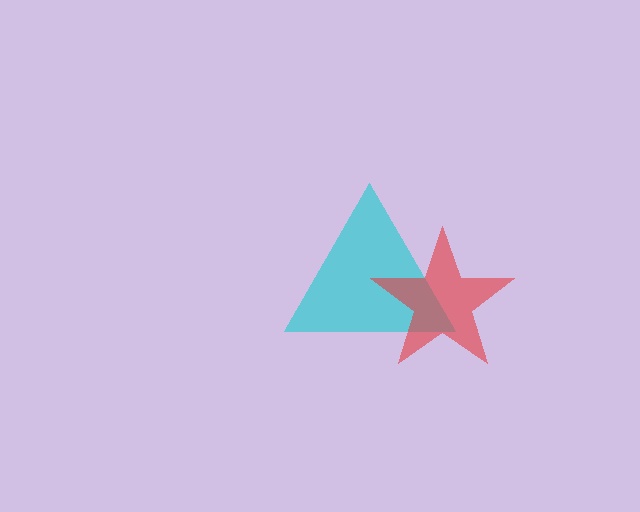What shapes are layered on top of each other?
The layered shapes are: a cyan triangle, a red star.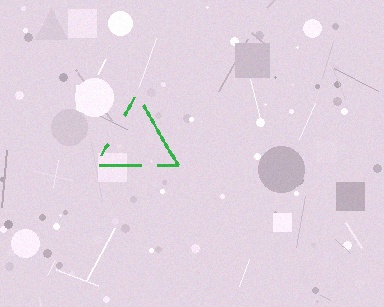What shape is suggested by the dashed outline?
The dashed outline suggests a triangle.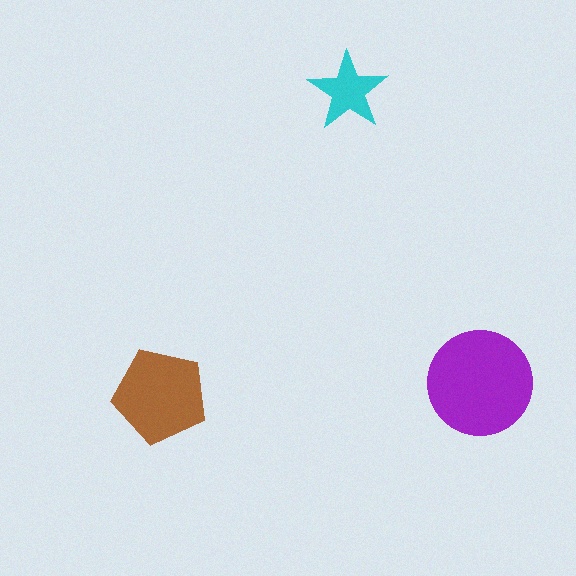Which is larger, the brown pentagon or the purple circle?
The purple circle.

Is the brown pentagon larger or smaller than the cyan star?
Larger.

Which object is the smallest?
The cyan star.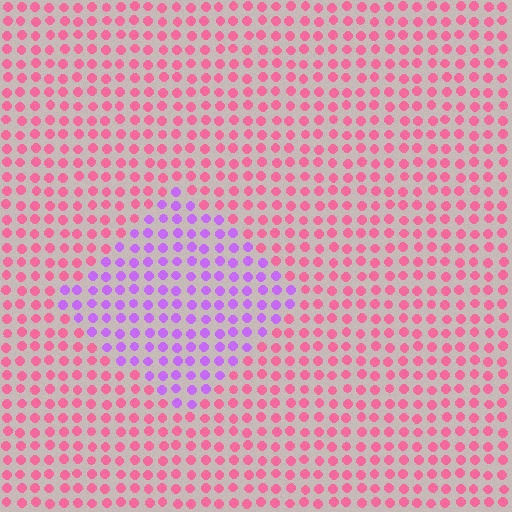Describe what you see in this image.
The image is filled with small pink elements in a uniform arrangement. A diamond-shaped region is visible where the elements are tinted to a slightly different hue, forming a subtle color boundary.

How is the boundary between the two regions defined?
The boundary is defined purely by a slight shift in hue (about 57 degrees). Spacing, size, and orientation are identical on both sides.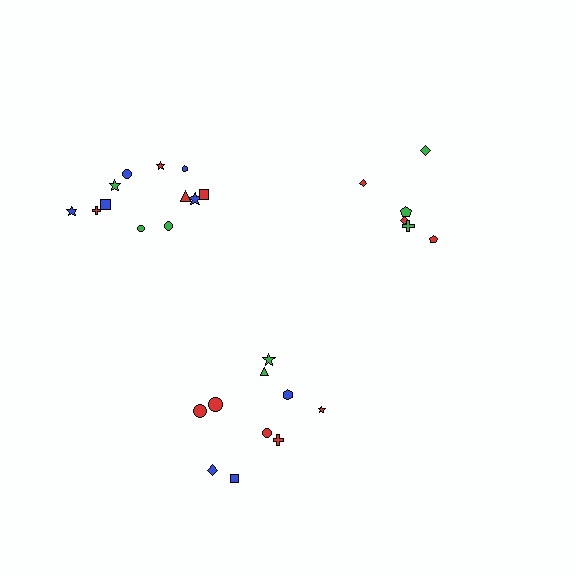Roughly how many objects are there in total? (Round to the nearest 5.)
Roughly 30 objects in total.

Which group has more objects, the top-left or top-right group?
The top-left group.